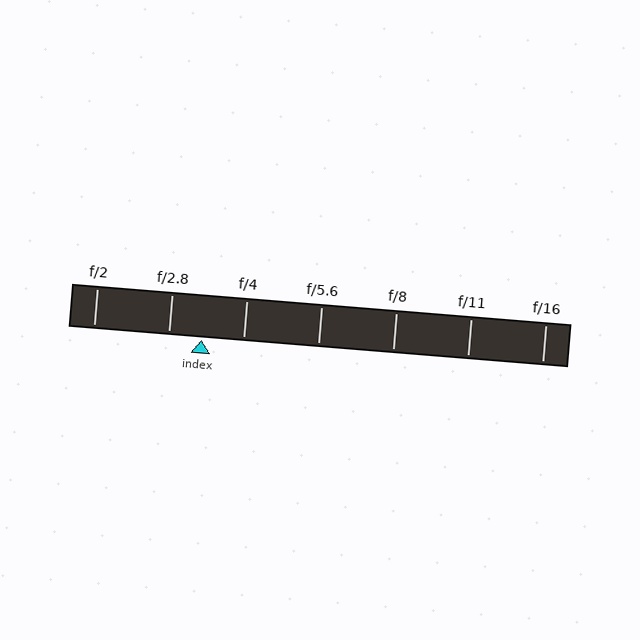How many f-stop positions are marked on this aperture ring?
There are 7 f-stop positions marked.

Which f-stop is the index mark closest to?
The index mark is closest to f/2.8.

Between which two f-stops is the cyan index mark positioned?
The index mark is between f/2.8 and f/4.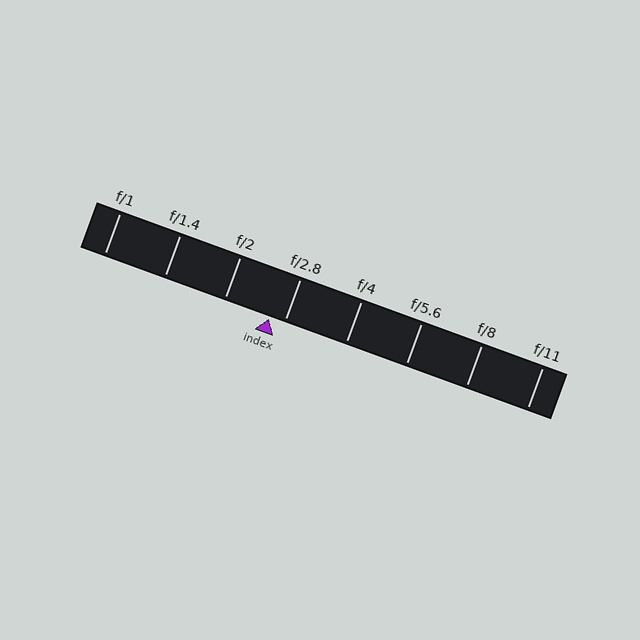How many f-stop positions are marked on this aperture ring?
There are 8 f-stop positions marked.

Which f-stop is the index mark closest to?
The index mark is closest to f/2.8.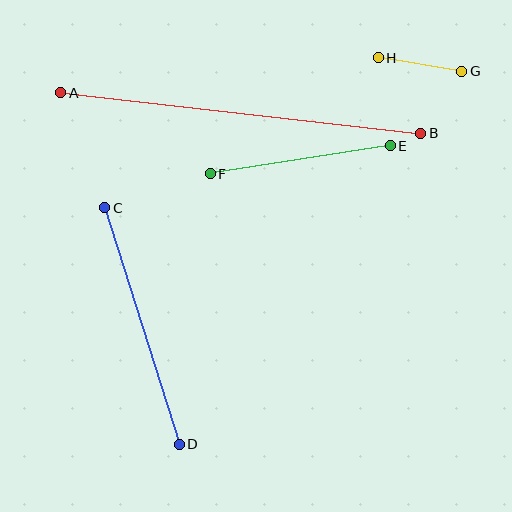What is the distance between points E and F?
The distance is approximately 182 pixels.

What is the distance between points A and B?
The distance is approximately 362 pixels.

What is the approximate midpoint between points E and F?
The midpoint is at approximately (300, 160) pixels.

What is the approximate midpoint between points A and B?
The midpoint is at approximately (241, 113) pixels.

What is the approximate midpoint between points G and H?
The midpoint is at approximately (420, 64) pixels.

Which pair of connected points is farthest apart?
Points A and B are farthest apart.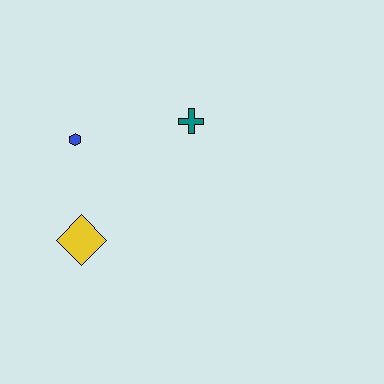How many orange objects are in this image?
There are no orange objects.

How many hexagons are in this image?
There is 1 hexagon.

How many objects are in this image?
There are 3 objects.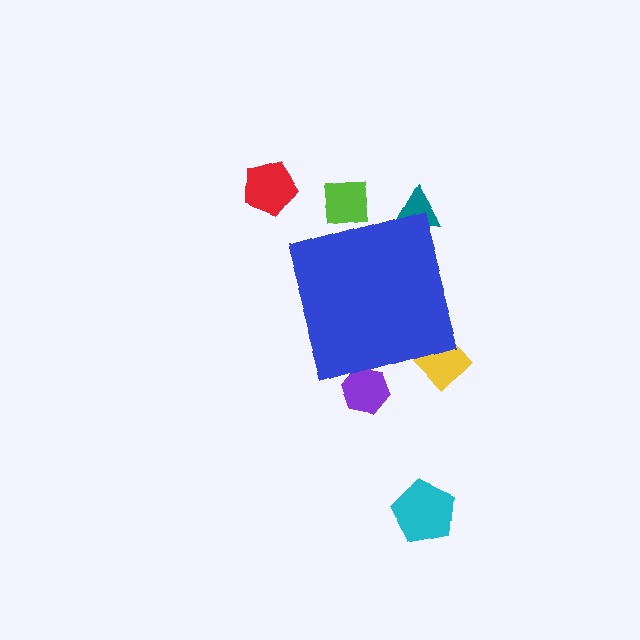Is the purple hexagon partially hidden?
Yes, the purple hexagon is partially hidden behind the blue diamond.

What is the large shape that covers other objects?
A blue diamond.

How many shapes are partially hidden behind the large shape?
4 shapes are partially hidden.